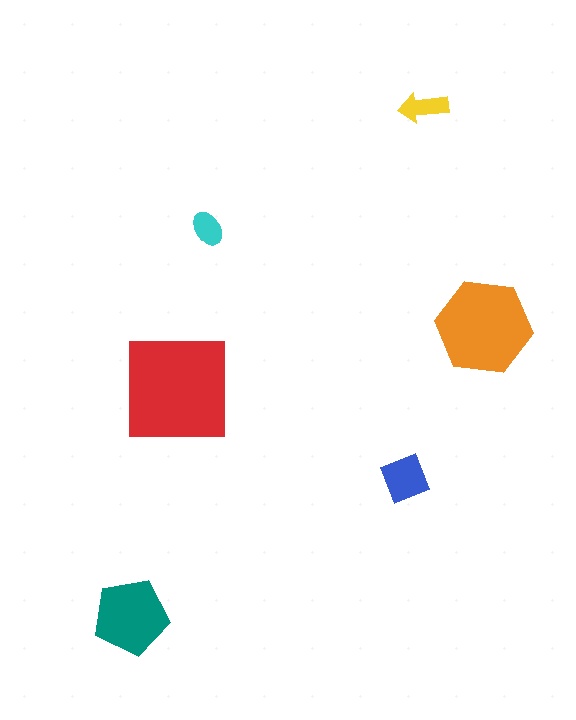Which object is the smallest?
The cyan ellipse.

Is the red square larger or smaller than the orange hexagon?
Larger.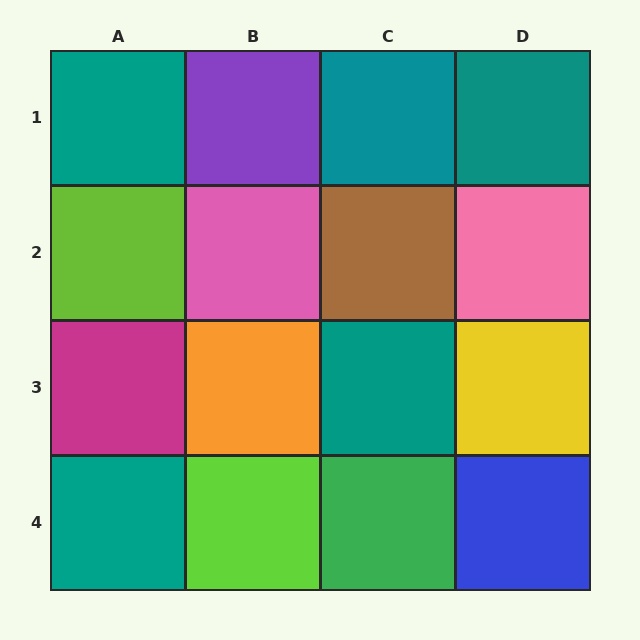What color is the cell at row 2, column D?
Pink.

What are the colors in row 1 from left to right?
Teal, purple, teal, teal.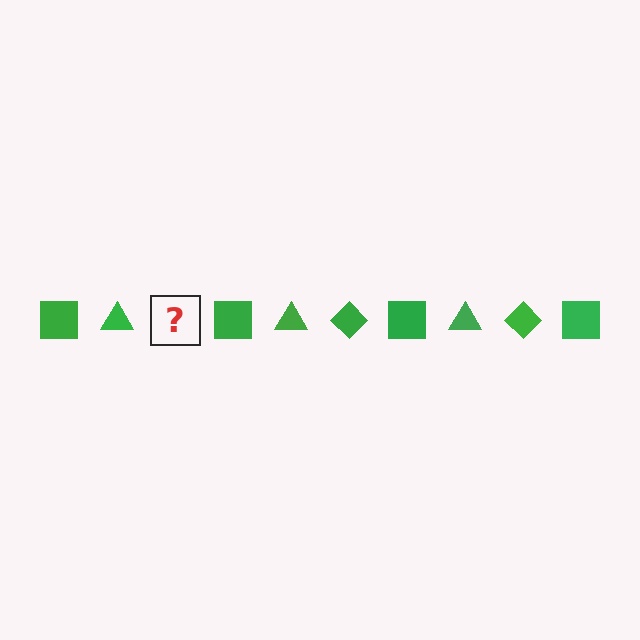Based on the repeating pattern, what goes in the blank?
The blank should be a green diamond.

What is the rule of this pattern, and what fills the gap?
The rule is that the pattern cycles through square, triangle, diamond shapes in green. The gap should be filled with a green diamond.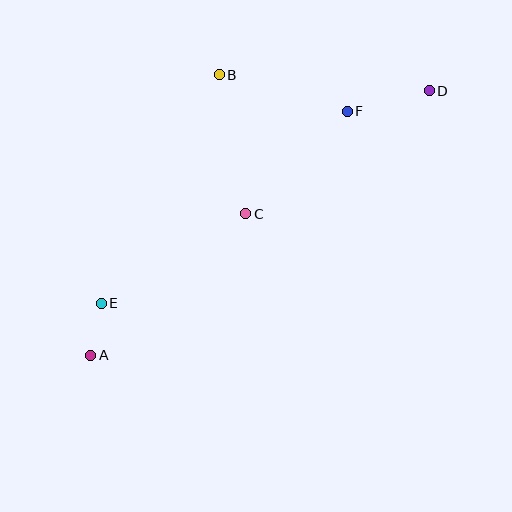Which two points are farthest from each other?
Points A and D are farthest from each other.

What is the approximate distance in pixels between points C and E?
The distance between C and E is approximately 170 pixels.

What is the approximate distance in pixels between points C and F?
The distance between C and F is approximately 144 pixels.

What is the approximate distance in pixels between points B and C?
The distance between B and C is approximately 141 pixels.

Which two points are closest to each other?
Points A and E are closest to each other.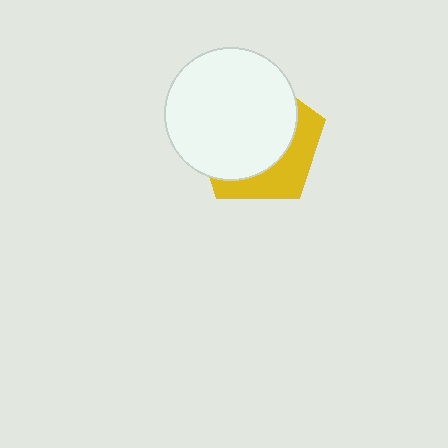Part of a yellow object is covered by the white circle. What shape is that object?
It is a pentagon.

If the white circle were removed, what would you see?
You would see the complete yellow pentagon.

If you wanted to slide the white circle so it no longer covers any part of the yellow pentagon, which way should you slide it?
Slide it toward the upper-left — that is the most direct way to separate the two shapes.